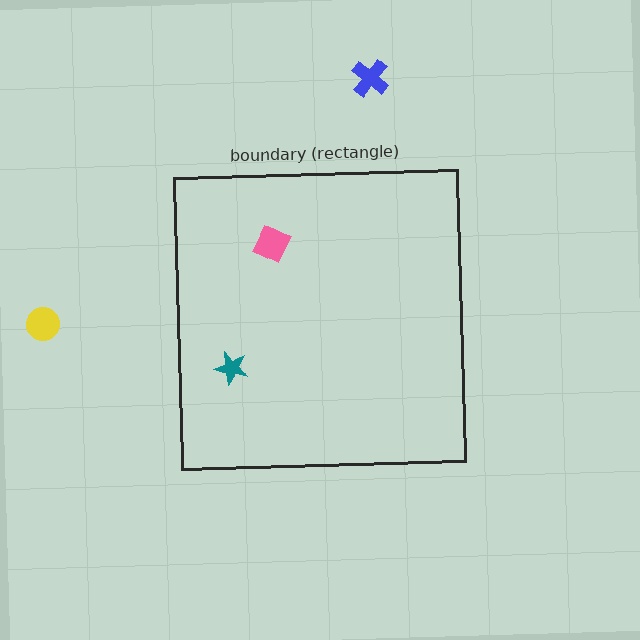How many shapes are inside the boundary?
2 inside, 2 outside.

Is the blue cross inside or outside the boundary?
Outside.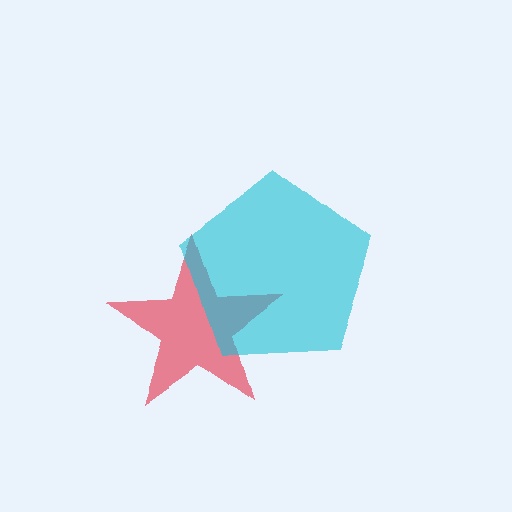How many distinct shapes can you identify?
There are 2 distinct shapes: a red star, a cyan pentagon.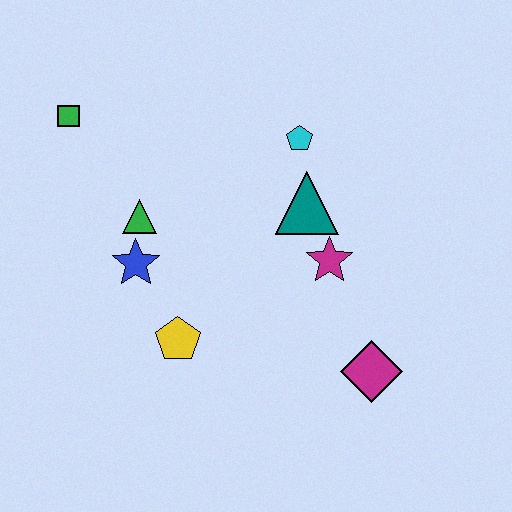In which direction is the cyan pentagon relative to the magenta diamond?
The cyan pentagon is above the magenta diamond.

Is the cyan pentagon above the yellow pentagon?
Yes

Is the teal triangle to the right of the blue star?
Yes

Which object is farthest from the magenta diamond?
The green square is farthest from the magenta diamond.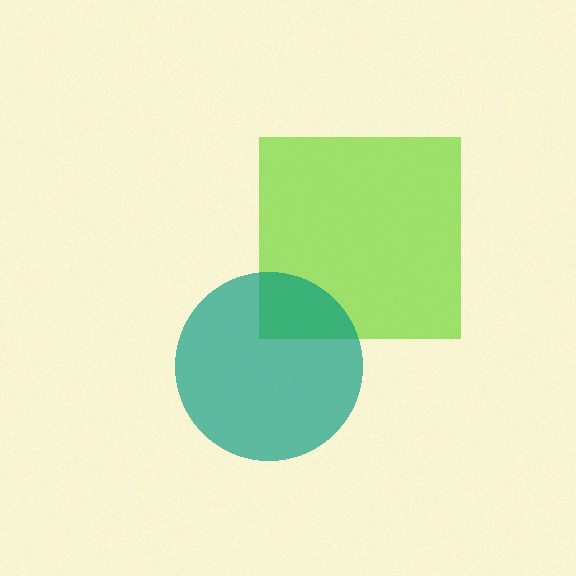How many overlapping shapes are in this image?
There are 2 overlapping shapes in the image.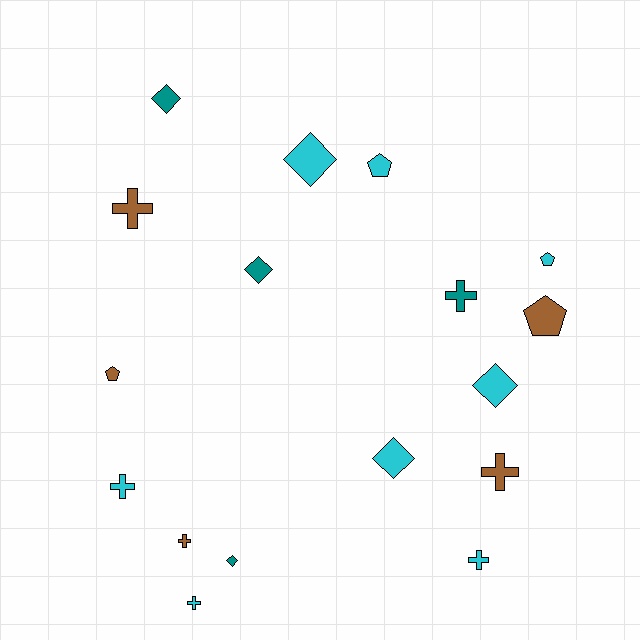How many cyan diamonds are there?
There are 3 cyan diamonds.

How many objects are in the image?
There are 17 objects.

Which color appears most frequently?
Cyan, with 8 objects.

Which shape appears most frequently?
Cross, with 7 objects.